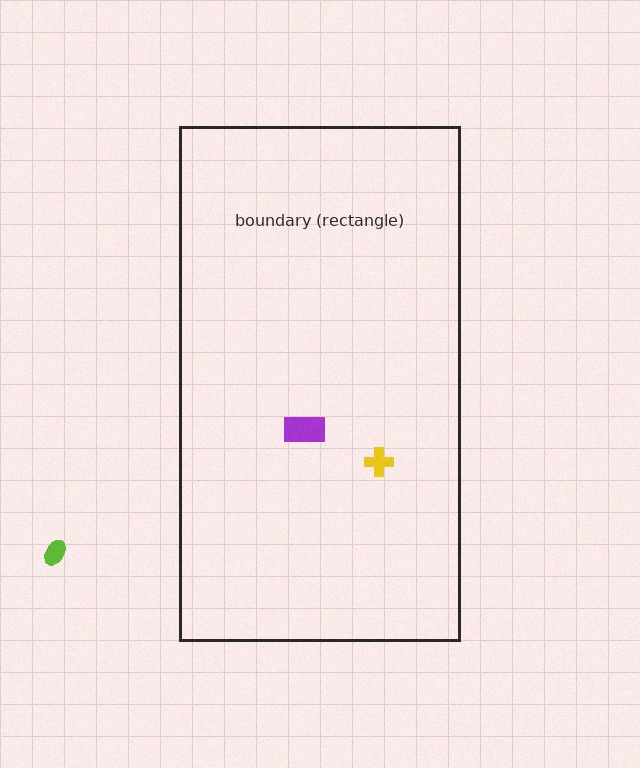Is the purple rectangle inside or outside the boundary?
Inside.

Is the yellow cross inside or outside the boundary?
Inside.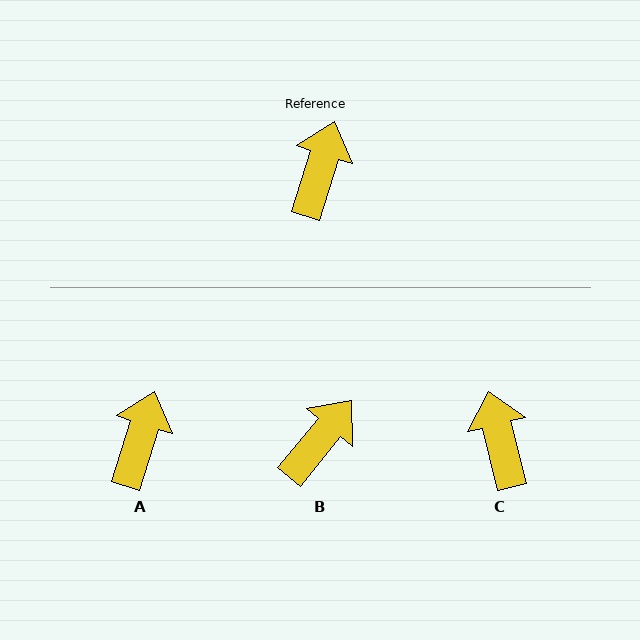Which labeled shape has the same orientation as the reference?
A.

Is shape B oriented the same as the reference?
No, it is off by about 22 degrees.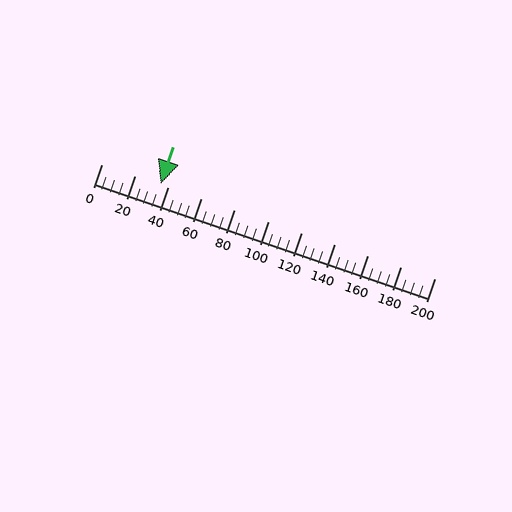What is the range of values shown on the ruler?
The ruler shows values from 0 to 200.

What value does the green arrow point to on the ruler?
The green arrow points to approximately 36.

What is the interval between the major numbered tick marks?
The major tick marks are spaced 20 units apart.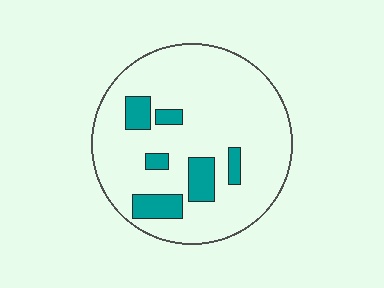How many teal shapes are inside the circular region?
6.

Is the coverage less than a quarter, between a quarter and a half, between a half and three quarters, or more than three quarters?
Less than a quarter.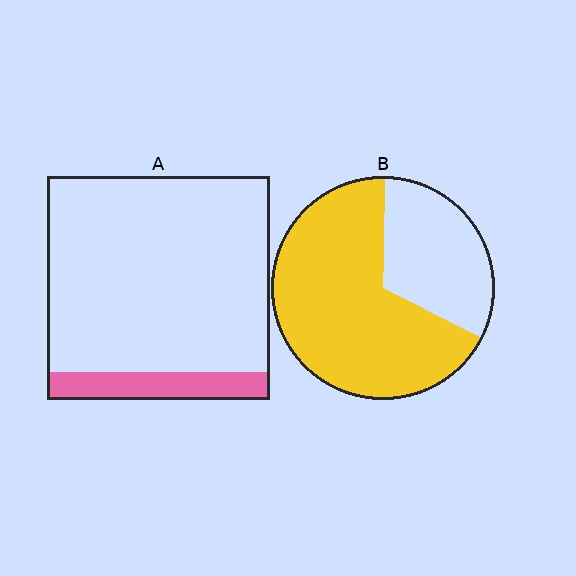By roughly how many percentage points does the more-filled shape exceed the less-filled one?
By roughly 55 percentage points (B over A).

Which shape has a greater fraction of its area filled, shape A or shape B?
Shape B.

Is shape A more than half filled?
No.